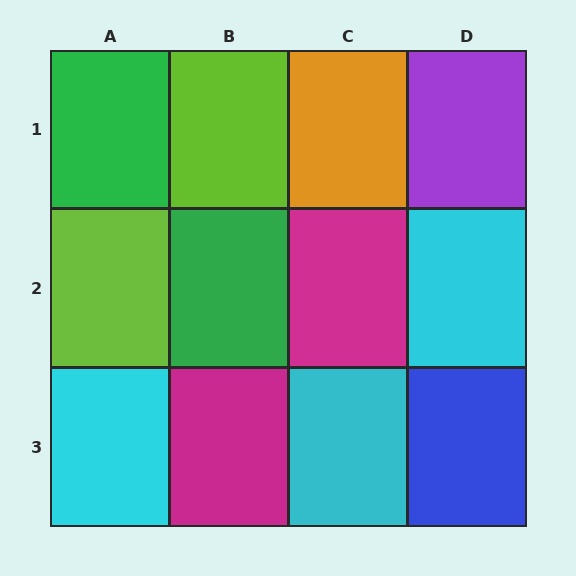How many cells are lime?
2 cells are lime.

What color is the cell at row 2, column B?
Green.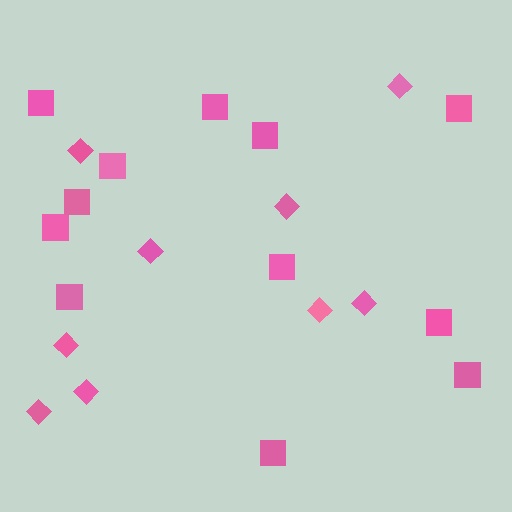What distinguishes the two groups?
There are 2 groups: one group of diamonds (9) and one group of squares (12).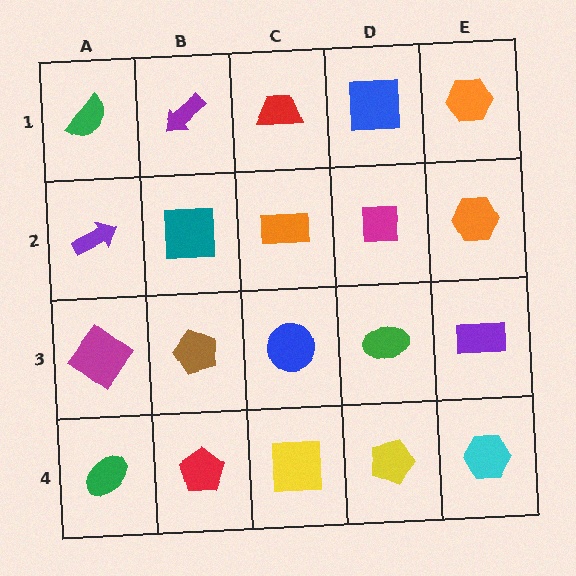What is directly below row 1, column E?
An orange hexagon.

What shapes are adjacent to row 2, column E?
An orange hexagon (row 1, column E), a purple rectangle (row 3, column E), a magenta square (row 2, column D).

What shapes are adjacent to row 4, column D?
A green ellipse (row 3, column D), a yellow square (row 4, column C), a cyan hexagon (row 4, column E).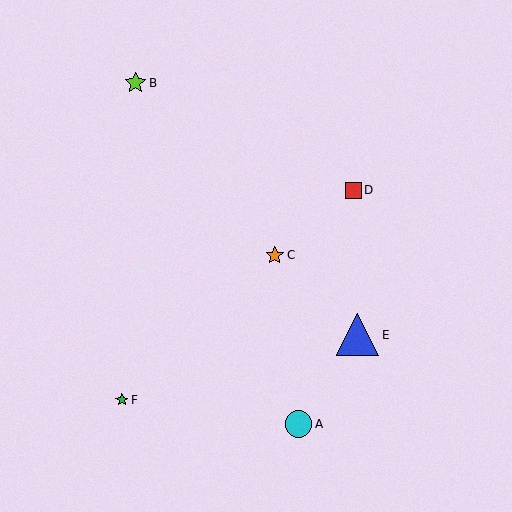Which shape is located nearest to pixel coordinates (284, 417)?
The cyan circle (labeled A) at (299, 424) is nearest to that location.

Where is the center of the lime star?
The center of the lime star is at (135, 83).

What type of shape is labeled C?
Shape C is an orange star.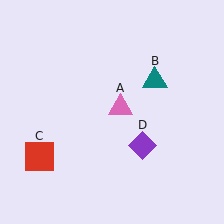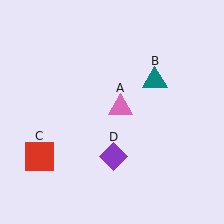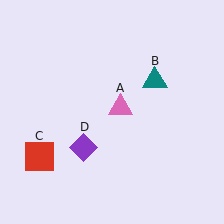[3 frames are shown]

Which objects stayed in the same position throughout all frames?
Pink triangle (object A) and teal triangle (object B) and red square (object C) remained stationary.